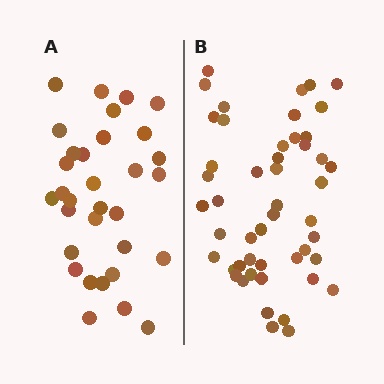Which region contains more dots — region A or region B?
Region B (the right region) has more dots.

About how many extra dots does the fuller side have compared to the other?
Region B has approximately 15 more dots than region A.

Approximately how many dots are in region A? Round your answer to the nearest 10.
About 30 dots. (The exact count is 32, which rounds to 30.)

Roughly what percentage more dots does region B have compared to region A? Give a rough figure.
About 55% more.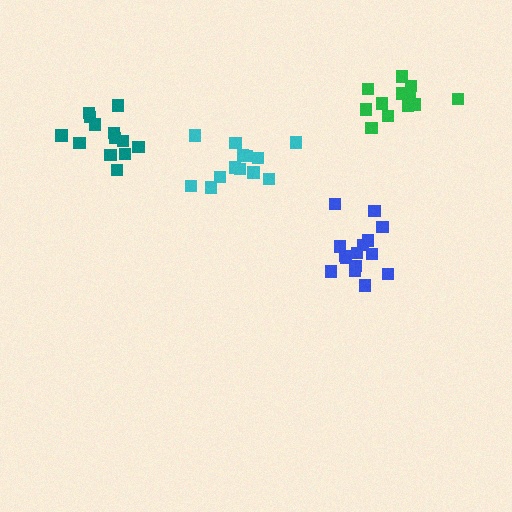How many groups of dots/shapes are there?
There are 4 groups.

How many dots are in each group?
Group 1: 15 dots, Group 2: 13 dots, Group 3: 12 dots, Group 4: 13 dots (53 total).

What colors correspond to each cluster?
The clusters are colored: blue, teal, green, cyan.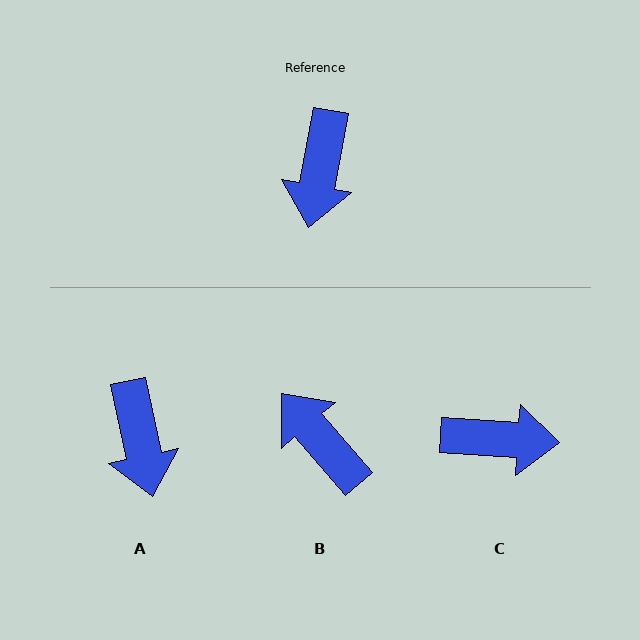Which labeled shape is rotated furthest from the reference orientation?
B, about 128 degrees away.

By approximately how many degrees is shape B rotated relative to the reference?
Approximately 128 degrees clockwise.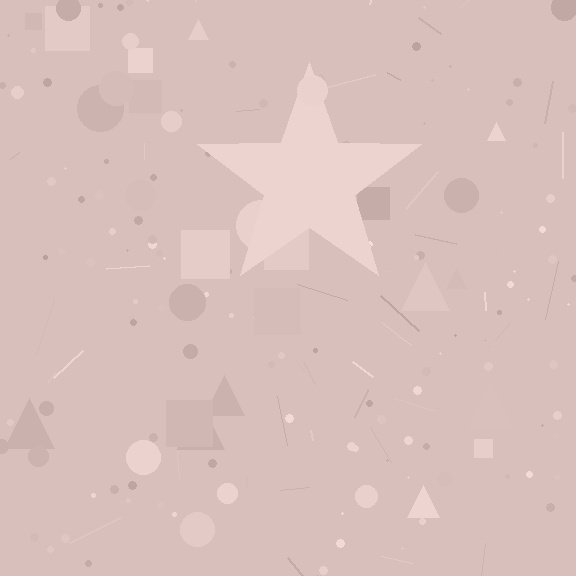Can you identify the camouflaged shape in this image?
The camouflaged shape is a star.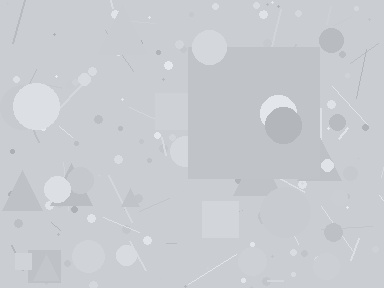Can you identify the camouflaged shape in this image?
The camouflaged shape is a square.